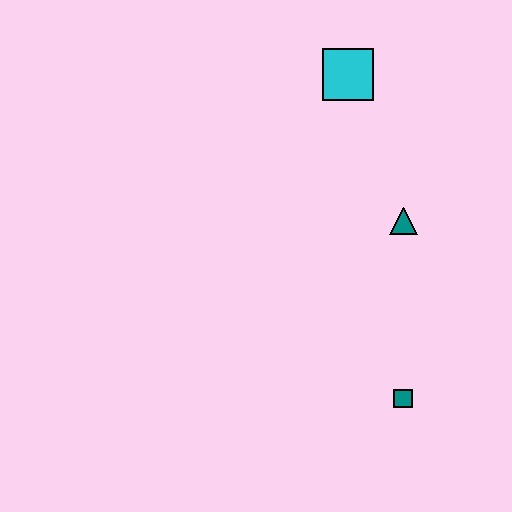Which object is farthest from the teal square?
The cyan square is farthest from the teal square.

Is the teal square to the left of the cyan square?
No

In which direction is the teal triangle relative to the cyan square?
The teal triangle is below the cyan square.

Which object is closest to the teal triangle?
The cyan square is closest to the teal triangle.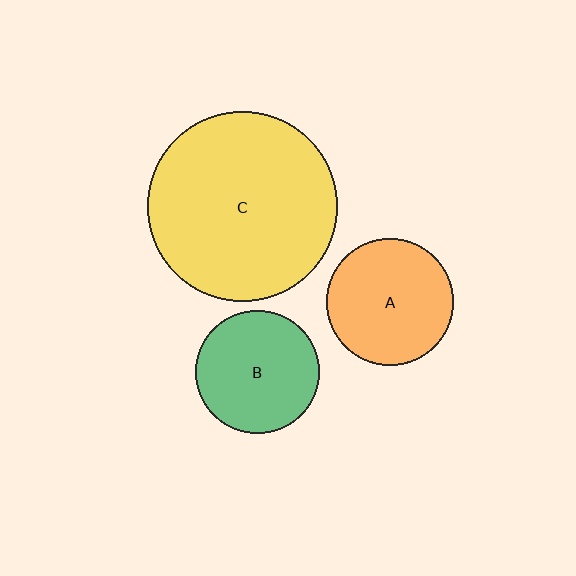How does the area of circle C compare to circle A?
Approximately 2.3 times.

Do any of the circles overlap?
No, none of the circles overlap.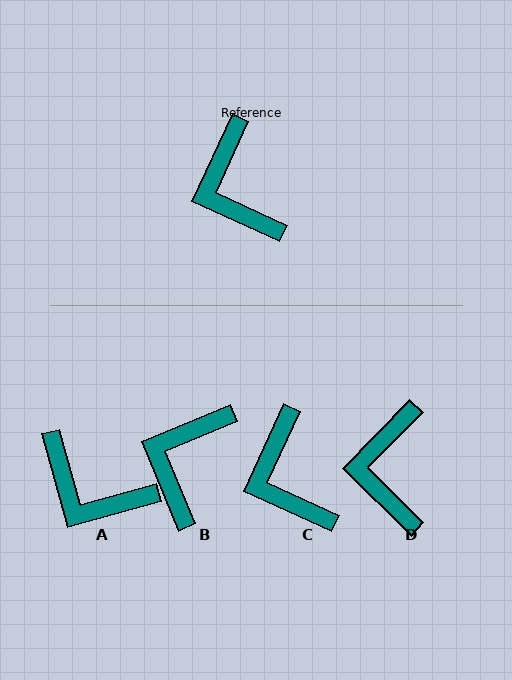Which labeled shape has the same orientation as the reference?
C.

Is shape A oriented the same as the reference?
No, it is off by about 40 degrees.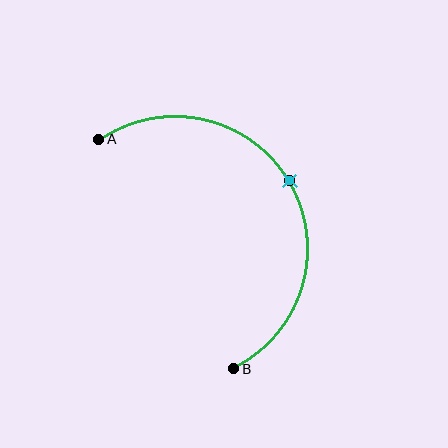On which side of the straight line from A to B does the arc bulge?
The arc bulges to the right of the straight line connecting A and B.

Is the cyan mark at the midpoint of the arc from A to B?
Yes. The cyan mark lies on the arc at equal arc-length from both A and B — it is the arc midpoint.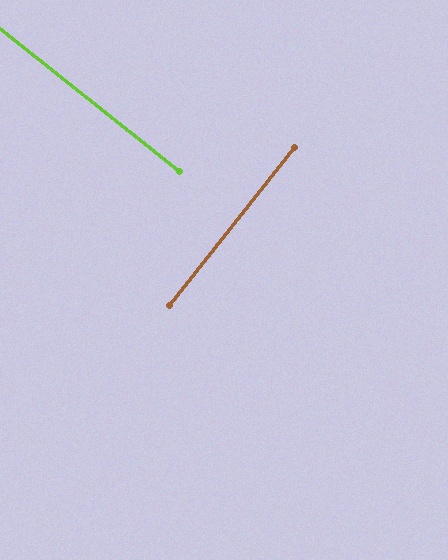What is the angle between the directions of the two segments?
Approximately 90 degrees.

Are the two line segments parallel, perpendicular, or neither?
Perpendicular — they meet at approximately 90°.